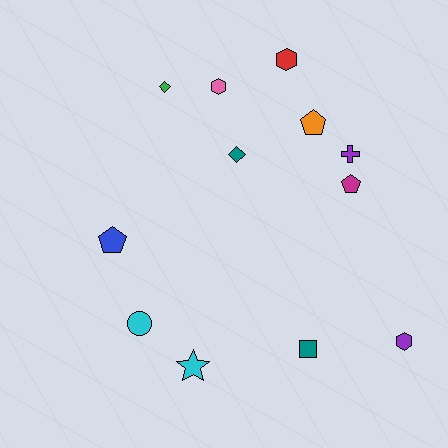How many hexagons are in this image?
There are 3 hexagons.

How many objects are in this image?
There are 12 objects.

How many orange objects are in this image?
There is 1 orange object.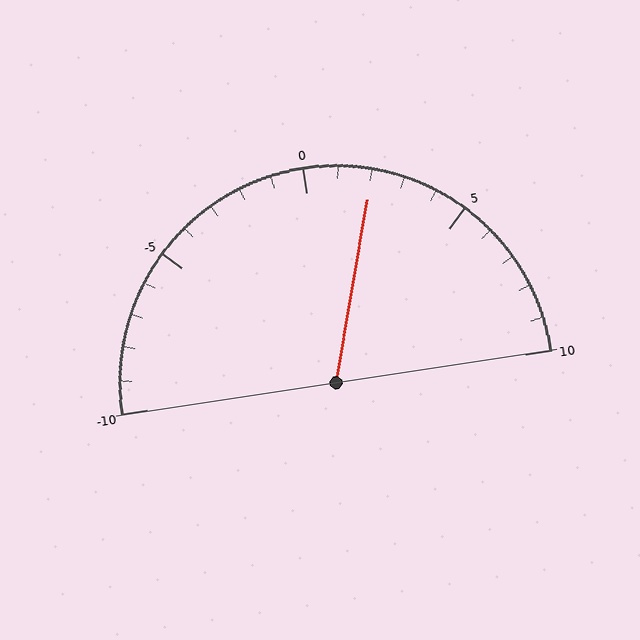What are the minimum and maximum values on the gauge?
The gauge ranges from -10 to 10.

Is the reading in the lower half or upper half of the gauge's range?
The reading is in the upper half of the range (-10 to 10).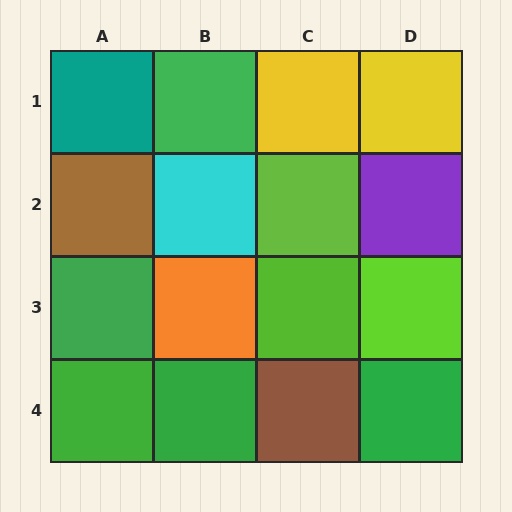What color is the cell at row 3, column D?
Lime.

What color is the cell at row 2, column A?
Brown.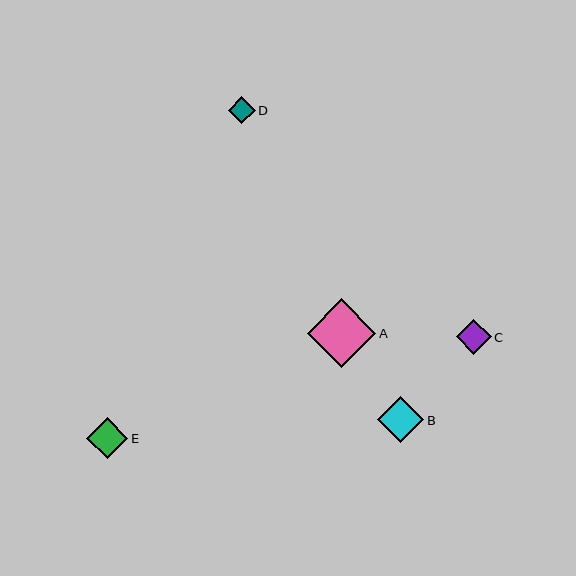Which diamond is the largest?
Diamond A is the largest with a size of approximately 69 pixels.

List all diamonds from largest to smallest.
From largest to smallest: A, B, E, C, D.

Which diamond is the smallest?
Diamond D is the smallest with a size of approximately 27 pixels.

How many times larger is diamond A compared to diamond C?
Diamond A is approximately 2.0 times the size of diamond C.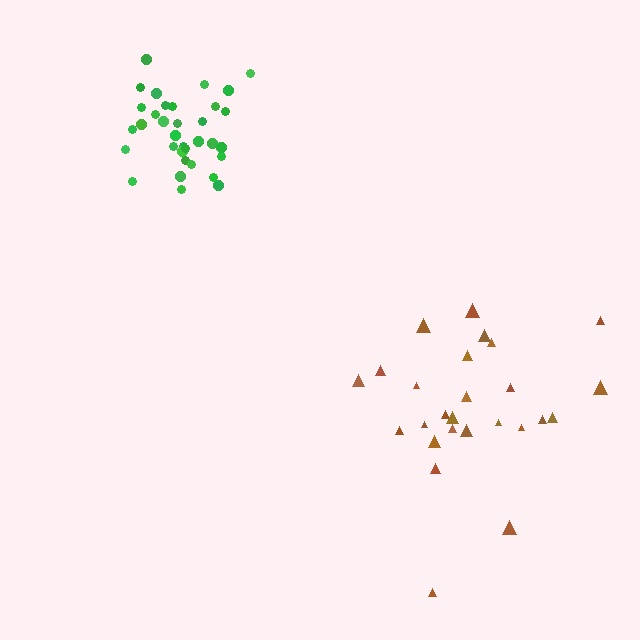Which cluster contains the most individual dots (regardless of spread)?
Green (34).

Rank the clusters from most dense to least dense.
green, brown.